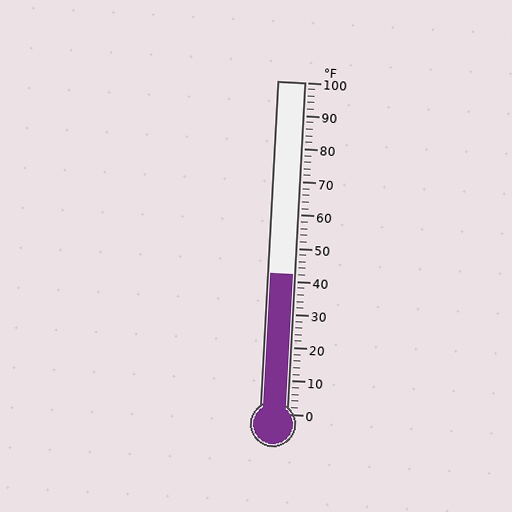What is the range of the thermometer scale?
The thermometer scale ranges from 0°F to 100°F.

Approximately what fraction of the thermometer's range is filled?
The thermometer is filled to approximately 40% of its range.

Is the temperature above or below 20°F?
The temperature is above 20°F.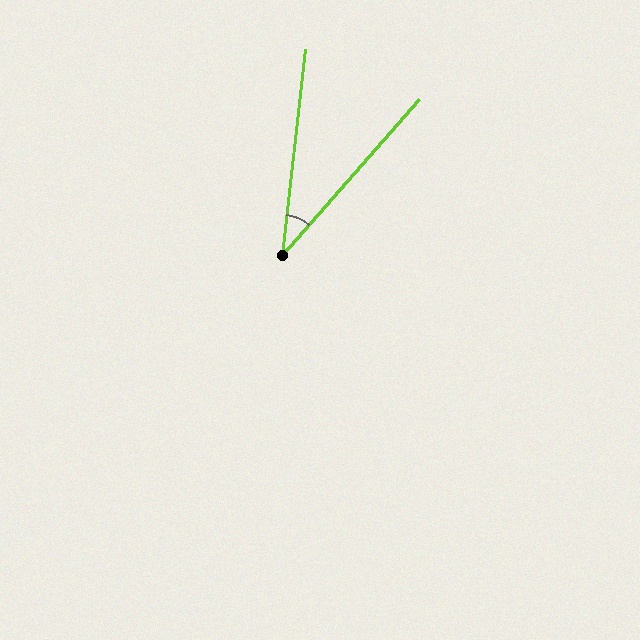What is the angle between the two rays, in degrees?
Approximately 35 degrees.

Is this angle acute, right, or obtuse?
It is acute.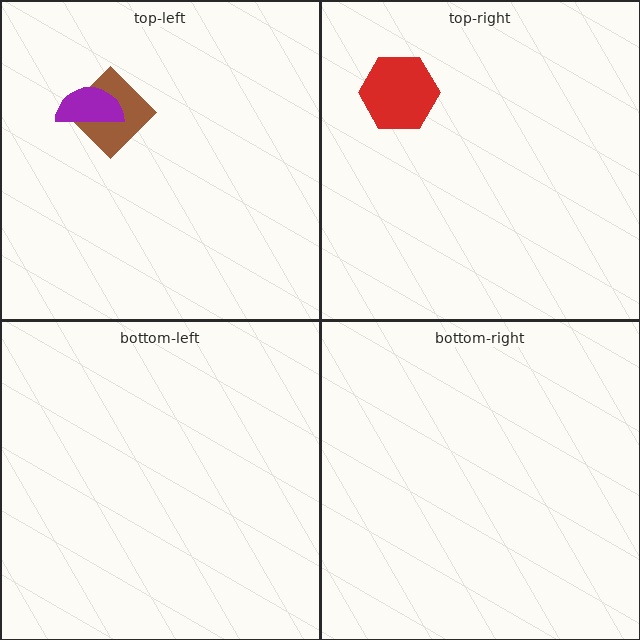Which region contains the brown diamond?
The top-left region.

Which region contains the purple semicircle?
The top-left region.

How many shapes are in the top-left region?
2.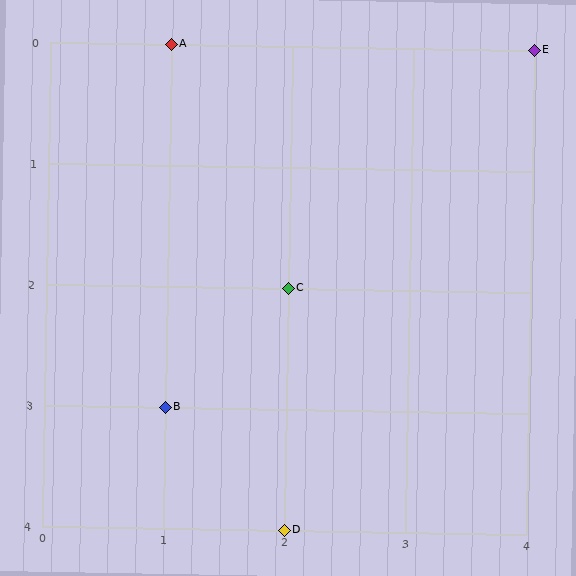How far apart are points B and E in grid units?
Points B and E are 3 columns and 3 rows apart (about 4.2 grid units diagonally).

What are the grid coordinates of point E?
Point E is at grid coordinates (4, 0).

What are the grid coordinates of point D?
Point D is at grid coordinates (2, 4).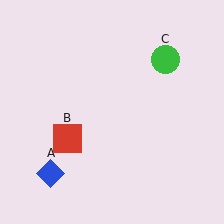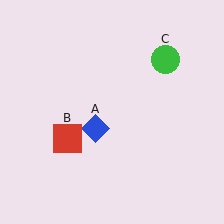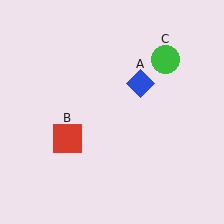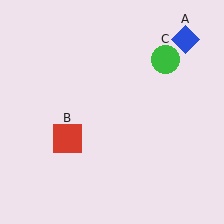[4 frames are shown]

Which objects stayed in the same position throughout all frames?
Red square (object B) and green circle (object C) remained stationary.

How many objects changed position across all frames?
1 object changed position: blue diamond (object A).